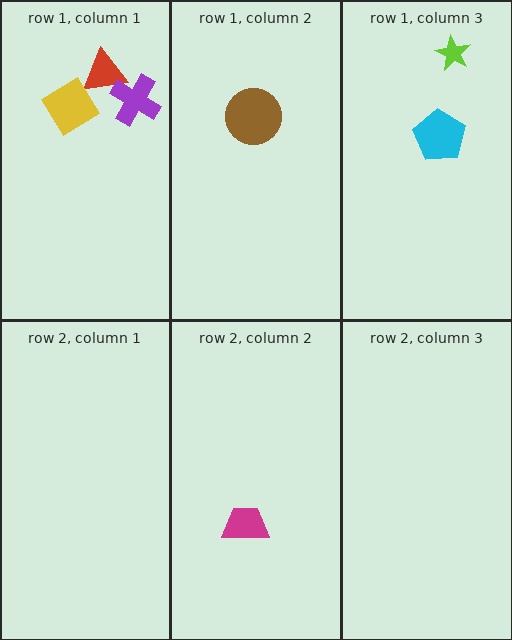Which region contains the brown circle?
The row 1, column 2 region.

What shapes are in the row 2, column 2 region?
The magenta trapezoid.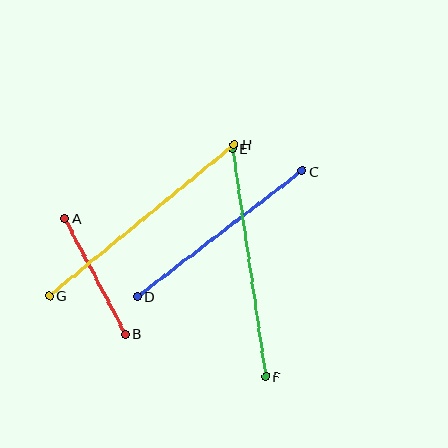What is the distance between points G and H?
The distance is approximately 239 pixels.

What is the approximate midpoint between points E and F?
The midpoint is at approximately (249, 262) pixels.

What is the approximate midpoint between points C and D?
The midpoint is at approximately (220, 234) pixels.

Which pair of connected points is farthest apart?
Points G and H are farthest apart.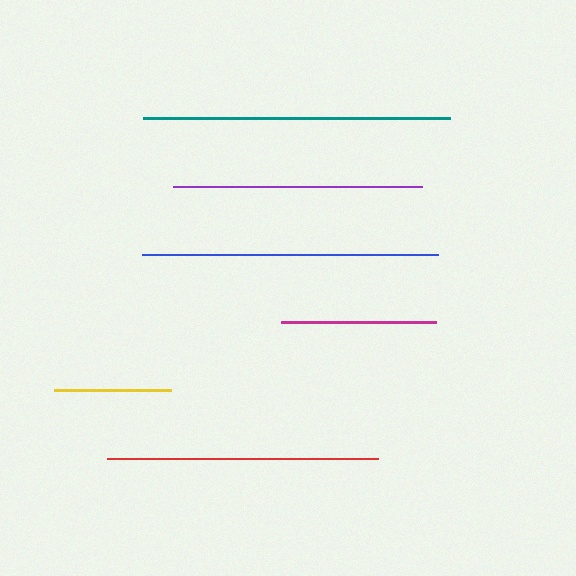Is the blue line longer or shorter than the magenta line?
The blue line is longer than the magenta line.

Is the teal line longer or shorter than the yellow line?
The teal line is longer than the yellow line.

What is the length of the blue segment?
The blue segment is approximately 297 pixels long.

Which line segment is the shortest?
The yellow line is the shortest at approximately 117 pixels.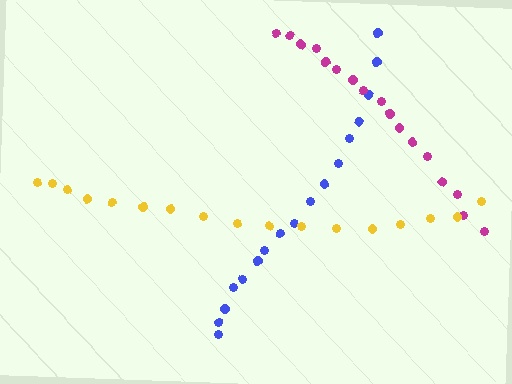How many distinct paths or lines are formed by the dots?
There are 3 distinct paths.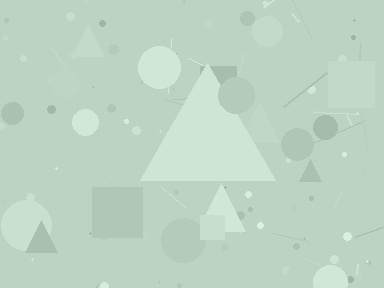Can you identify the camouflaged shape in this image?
The camouflaged shape is a triangle.